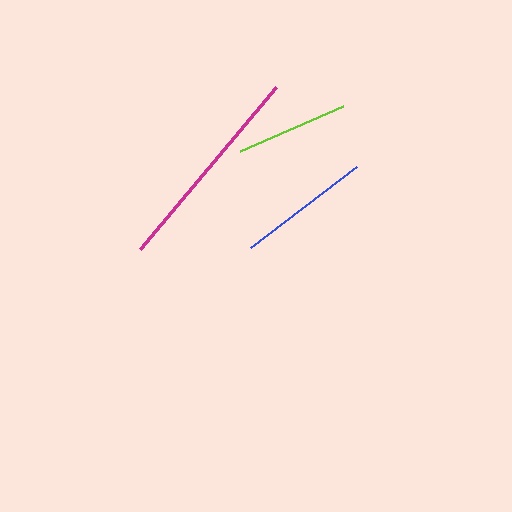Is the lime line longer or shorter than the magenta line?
The magenta line is longer than the lime line.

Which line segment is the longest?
The magenta line is the longest at approximately 212 pixels.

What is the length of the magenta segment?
The magenta segment is approximately 212 pixels long.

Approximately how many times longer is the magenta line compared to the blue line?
The magenta line is approximately 1.6 times the length of the blue line.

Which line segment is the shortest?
The lime line is the shortest at approximately 112 pixels.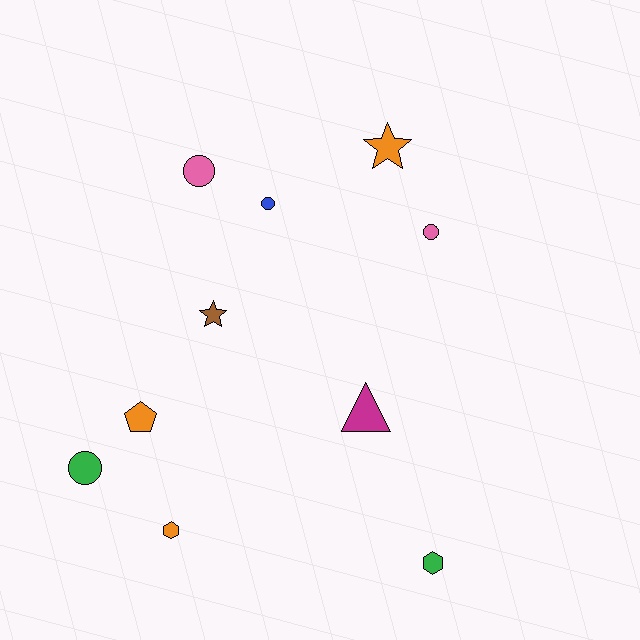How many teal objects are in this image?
There are no teal objects.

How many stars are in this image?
There are 2 stars.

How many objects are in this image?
There are 10 objects.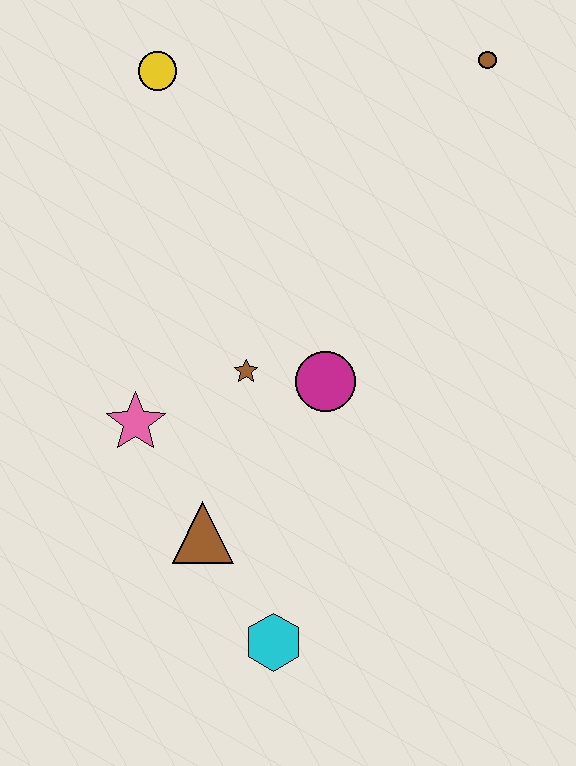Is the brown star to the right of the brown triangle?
Yes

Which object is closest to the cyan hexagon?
The brown triangle is closest to the cyan hexagon.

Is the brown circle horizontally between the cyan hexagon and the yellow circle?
No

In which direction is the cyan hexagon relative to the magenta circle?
The cyan hexagon is below the magenta circle.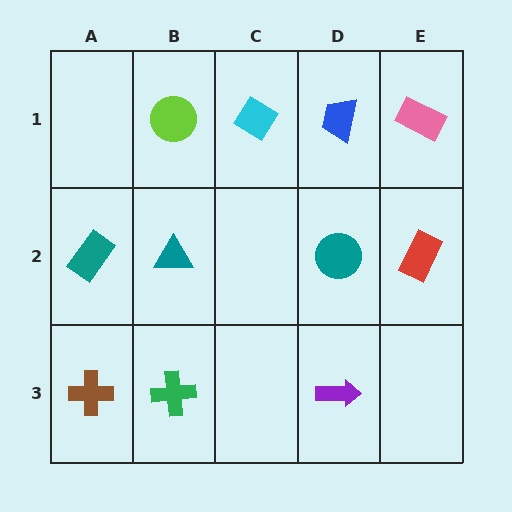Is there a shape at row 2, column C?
No, that cell is empty.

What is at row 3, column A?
A brown cross.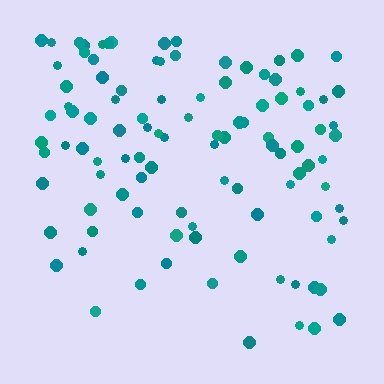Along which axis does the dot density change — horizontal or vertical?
Vertical.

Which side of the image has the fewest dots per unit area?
The bottom.